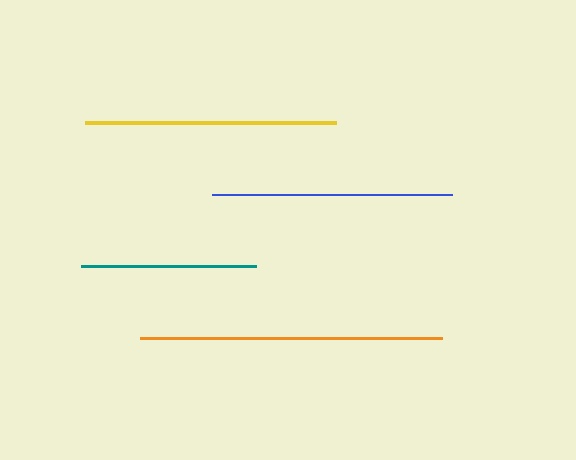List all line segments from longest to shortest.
From longest to shortest: orange, yellow, blue, teal.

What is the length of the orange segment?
The orange segment is approximately 303 pixels long.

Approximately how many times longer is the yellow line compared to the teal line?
The yellow line is approximately 1.4 times the length of the teal line.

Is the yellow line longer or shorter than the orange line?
The orange line is longer than the yellow line.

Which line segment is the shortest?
The teal line is the shortest at approximately 175 pixels.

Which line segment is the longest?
The orange line is the longest at approximately 303 pixels.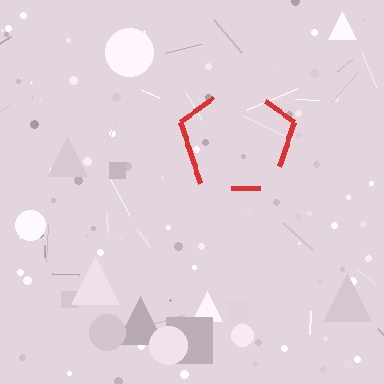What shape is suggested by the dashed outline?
The dashed outline suggests a pentagon.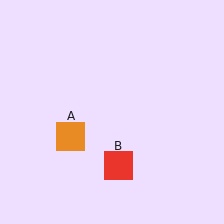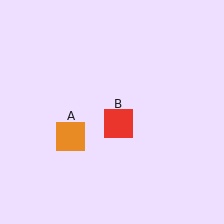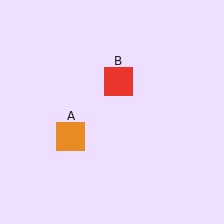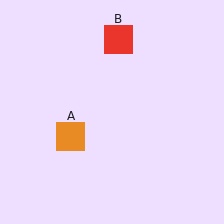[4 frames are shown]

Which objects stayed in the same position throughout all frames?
Orange square (object A) remained stationary.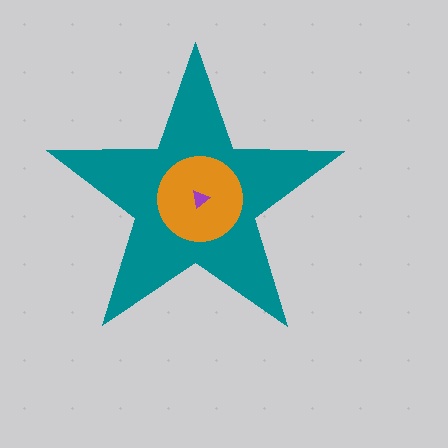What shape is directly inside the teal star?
The orange circle.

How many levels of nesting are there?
3.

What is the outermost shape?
The teal star.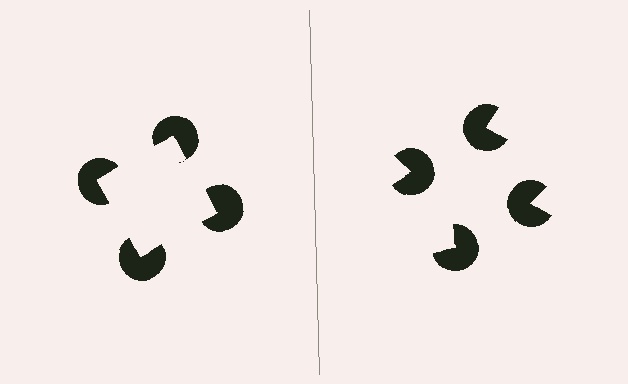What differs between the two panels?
The pac-man discs are positioned identically on both sides; only the wedge orientations differ. On the left they align to a square; on the right they are misaligned.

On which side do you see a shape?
An illusory square appears on the left side. On the right side the wedge cuts are rotated, so no coherent shape forms.